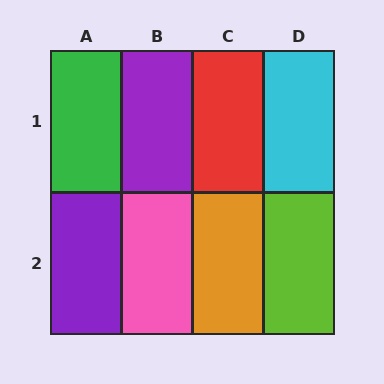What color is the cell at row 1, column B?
Purple.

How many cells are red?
1 cell is red.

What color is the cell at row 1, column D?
Cyan.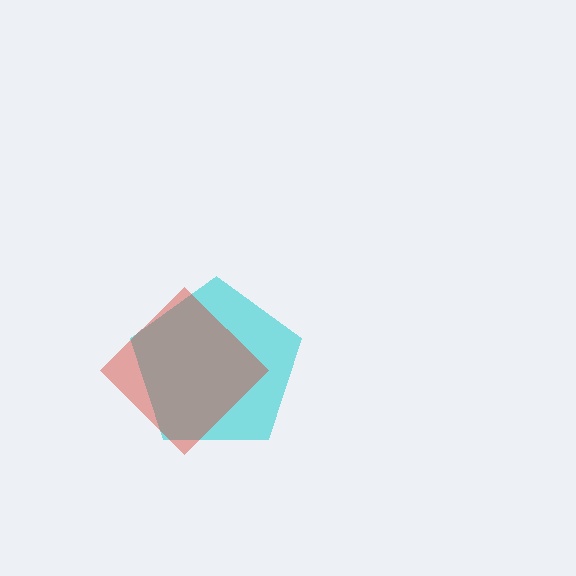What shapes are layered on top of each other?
The layered shapes are: a cyan pentagon, a red diamond.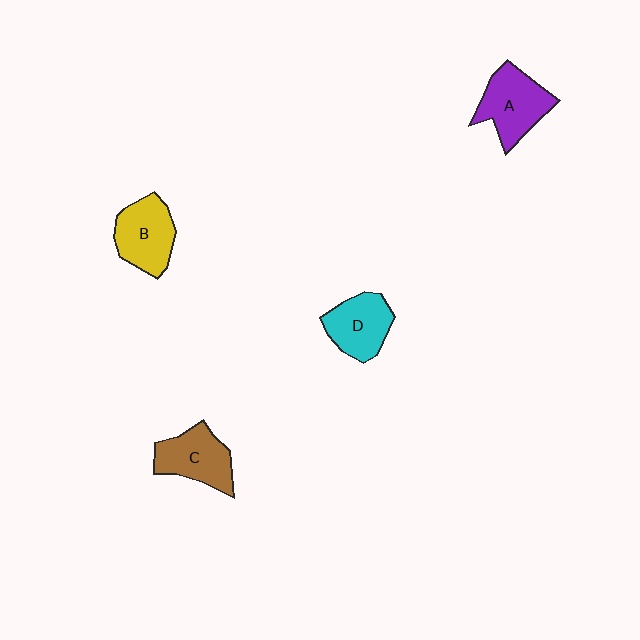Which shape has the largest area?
Shape A (purple).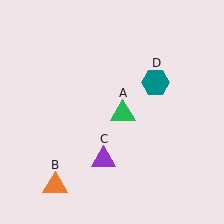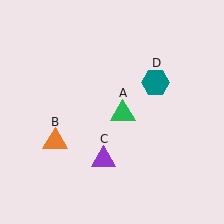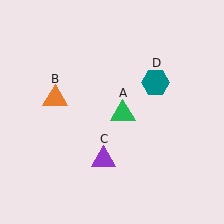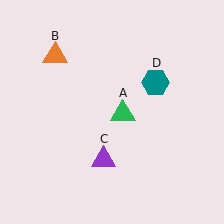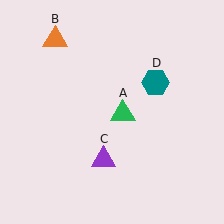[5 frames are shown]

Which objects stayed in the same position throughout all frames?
Green triangle (object A) and purple triangle (object C) and teal hexagon (object D) remained stationary.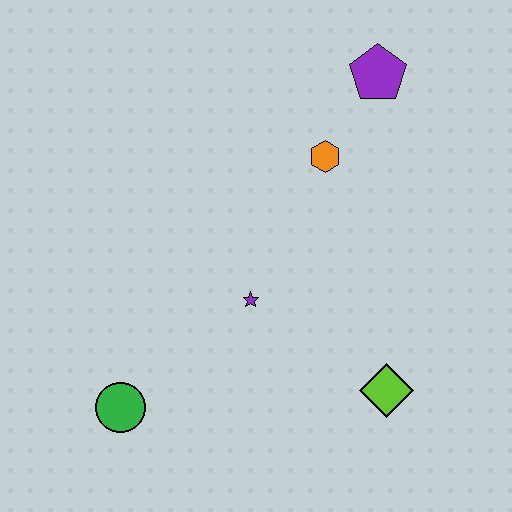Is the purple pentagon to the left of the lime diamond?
Yes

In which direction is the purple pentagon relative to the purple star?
The purple pentagon is above the purple star.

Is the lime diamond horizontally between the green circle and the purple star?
No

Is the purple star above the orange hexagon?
No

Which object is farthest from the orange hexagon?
The green circle is farthest from the orange hexagon.